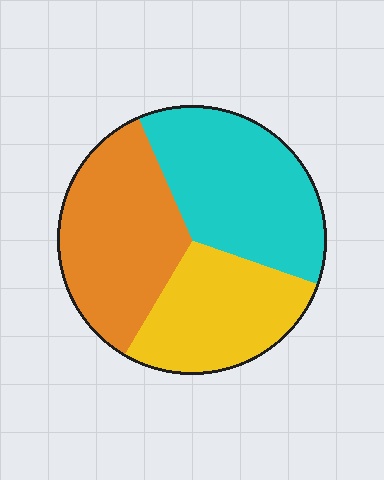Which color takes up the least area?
Yellow, at roughly 30%.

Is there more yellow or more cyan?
Cyan.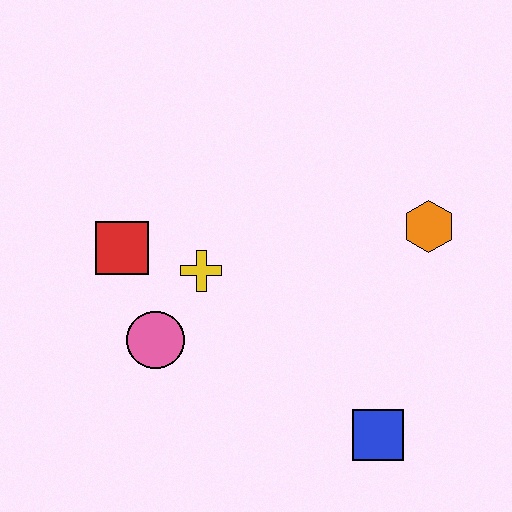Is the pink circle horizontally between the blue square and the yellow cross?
No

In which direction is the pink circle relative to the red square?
The pink circle is below the red square.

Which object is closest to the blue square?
The orange hexagon is closest to the blue square.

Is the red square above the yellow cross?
Yes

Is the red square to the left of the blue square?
Yes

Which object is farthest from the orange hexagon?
The red square is farthest from the orange hexagon.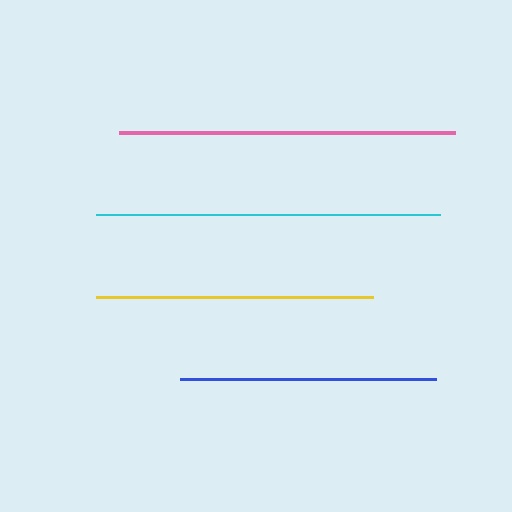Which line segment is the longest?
The cyan line is the longest at approximately 344 pixels.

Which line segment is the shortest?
The blue line is the shortest at approximately 256 pixels.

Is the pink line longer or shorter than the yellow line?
The pink line is longer than the yellow line.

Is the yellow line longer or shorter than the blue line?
The yellow line is longer than the blue line.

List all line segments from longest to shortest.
From longest to shortest: cyan, pink, yellow, blue.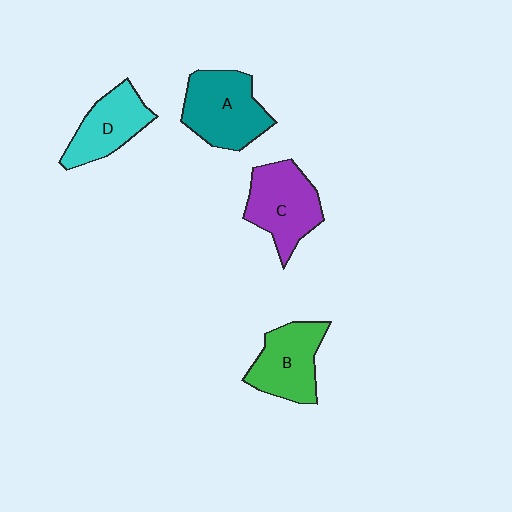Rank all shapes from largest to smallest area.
From largest to smallest: A (teal), C (purple), B (green), D (cyan).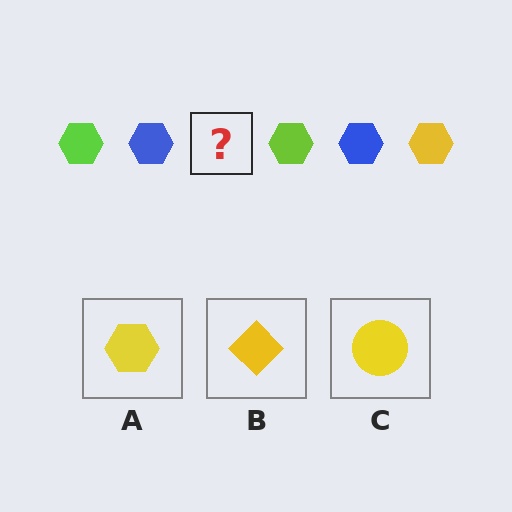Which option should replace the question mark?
Option A.